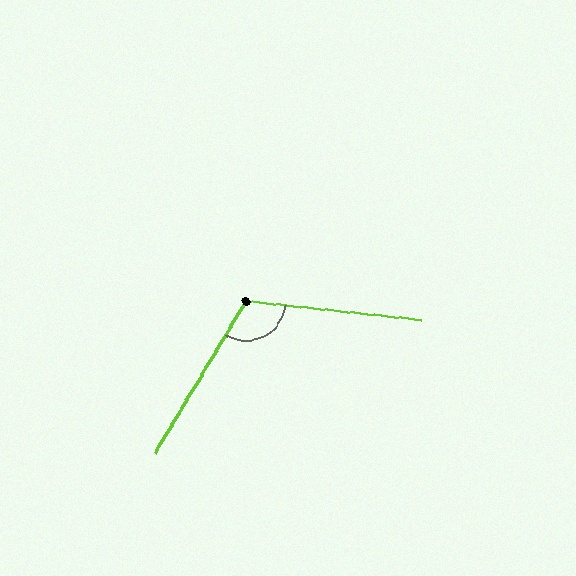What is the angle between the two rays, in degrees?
Approximately 115 degrees.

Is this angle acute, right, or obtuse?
It is obtuse.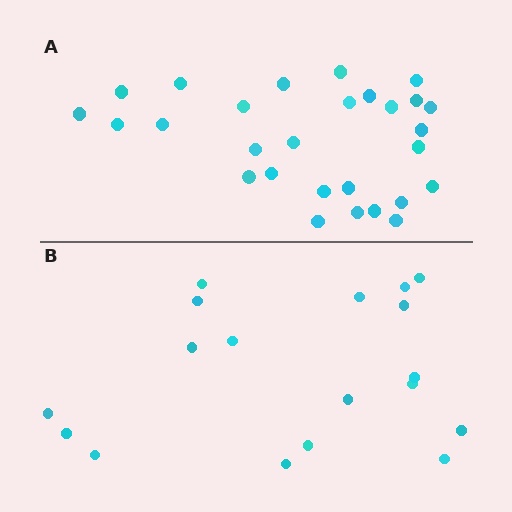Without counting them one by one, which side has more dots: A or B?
Region A (the top region) has more dots.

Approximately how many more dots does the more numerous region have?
Region A has roughly 10 or so more dots than region B.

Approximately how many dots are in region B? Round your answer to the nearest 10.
About 20 dots. (The exact count is 18, which rounds to 20.)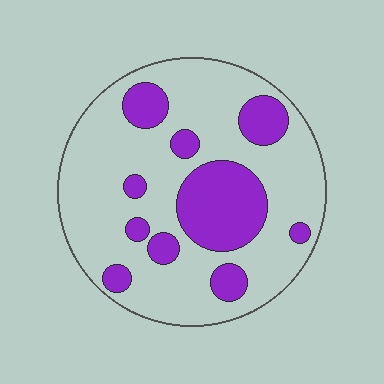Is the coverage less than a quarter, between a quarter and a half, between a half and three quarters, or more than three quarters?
Between a quarter and a half.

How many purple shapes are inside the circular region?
10.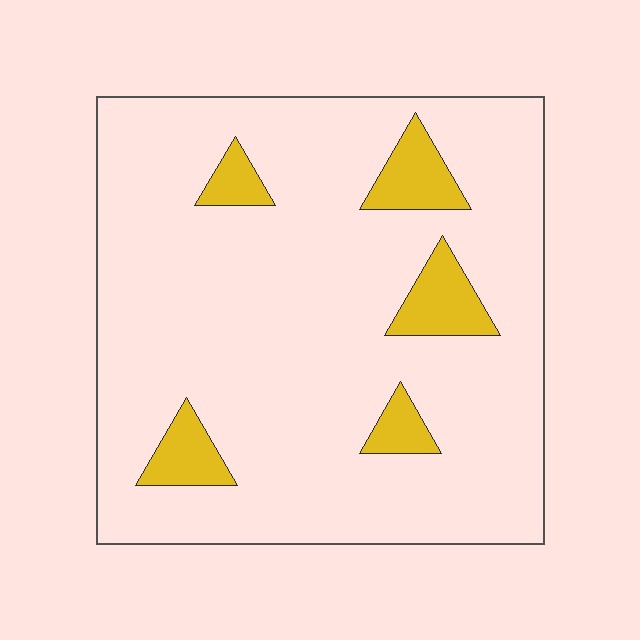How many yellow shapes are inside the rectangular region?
5.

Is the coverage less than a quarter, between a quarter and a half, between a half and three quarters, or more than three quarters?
Less than a quarter.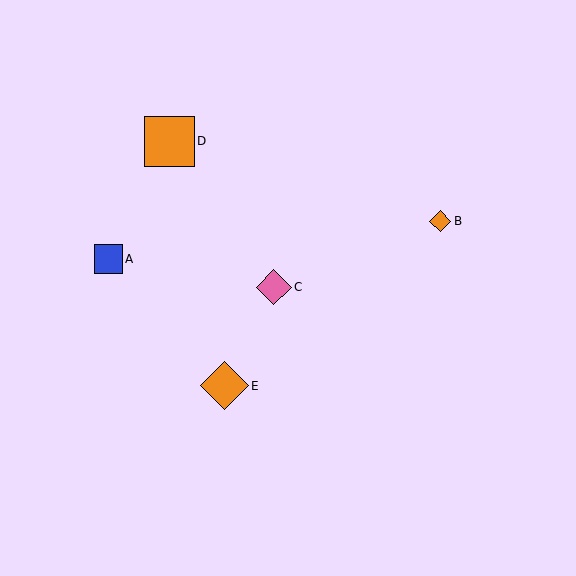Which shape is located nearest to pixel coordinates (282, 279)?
The pink diamond (labeled C) at (274, 287) is nearest to that location.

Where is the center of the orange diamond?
The center of the orange diamond is at (225, 386).